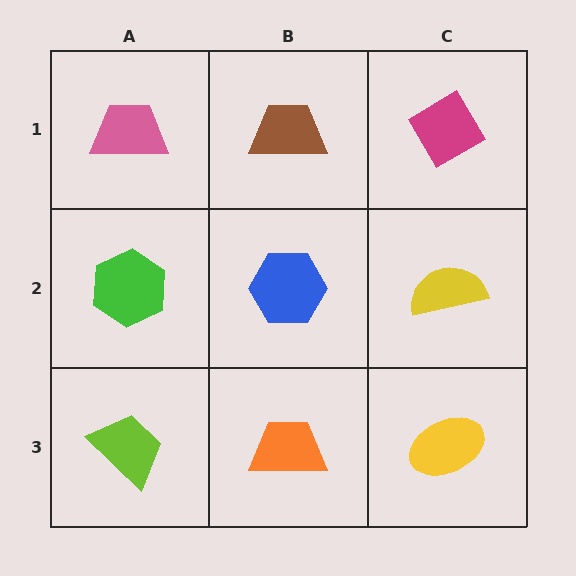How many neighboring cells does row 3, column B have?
3.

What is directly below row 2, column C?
A yellow ellipse.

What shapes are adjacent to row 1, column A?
A green hexagon (row 2, column A), a brown trapezoid (row 1, column B).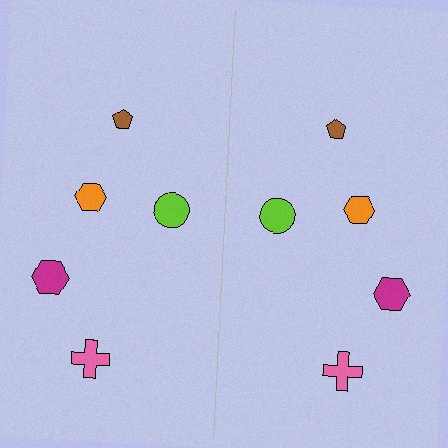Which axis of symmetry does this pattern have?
The pattern has a vertical axis of symmetry running through the center of the image.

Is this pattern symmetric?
Yes, this pattern has bilateral (reflection) symmetry.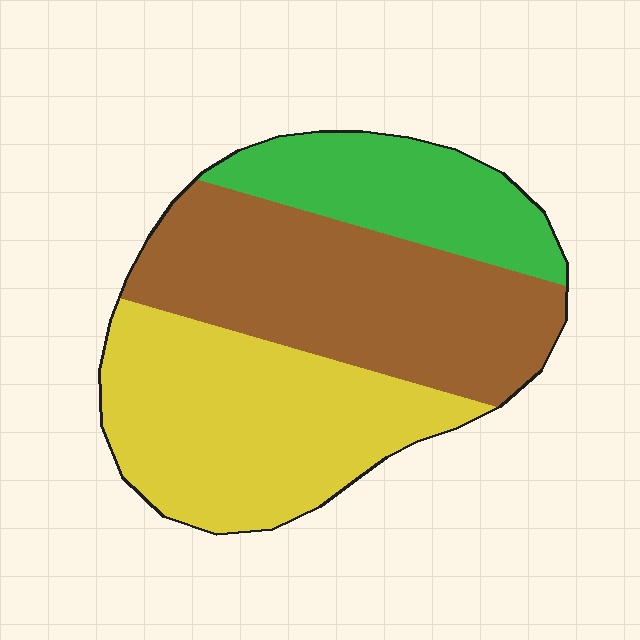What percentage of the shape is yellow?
Yellow covers about 40% of the shape.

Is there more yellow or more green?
Yellow.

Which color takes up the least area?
Green, at roughly 20%.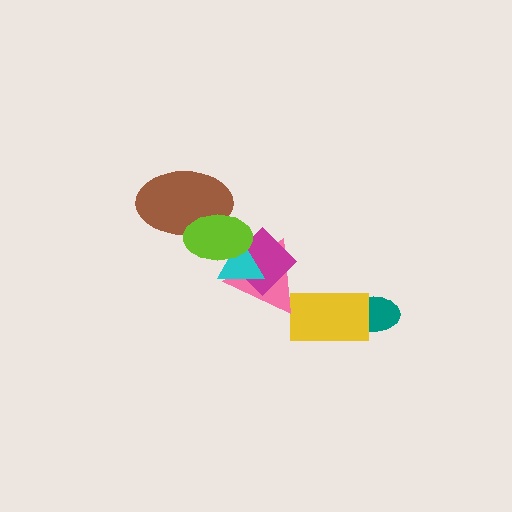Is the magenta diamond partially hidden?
Yes, it is partially covered by another shape.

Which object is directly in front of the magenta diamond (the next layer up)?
The cyan triangle is directly in front of the magenta diamond.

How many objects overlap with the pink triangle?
3 objects overlap with the pink triangle.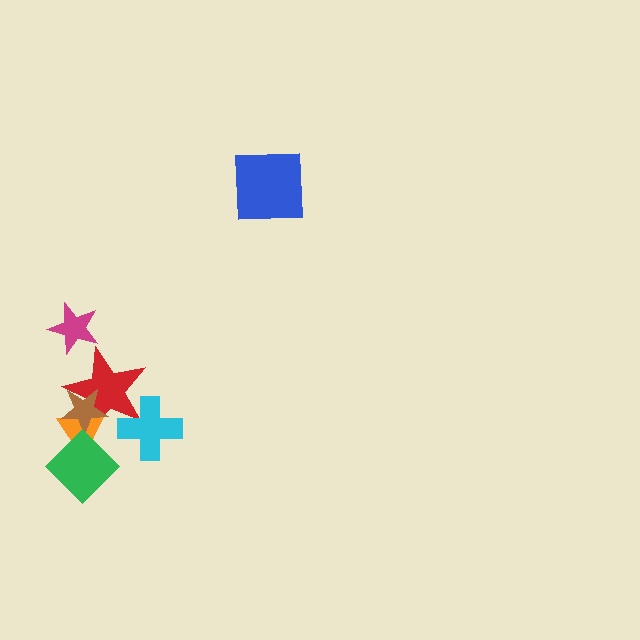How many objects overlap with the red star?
3 objects overlap with the red star.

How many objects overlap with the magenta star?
0 objects overlap with the magenta star.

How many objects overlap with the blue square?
0 objects overlap with the blue square.